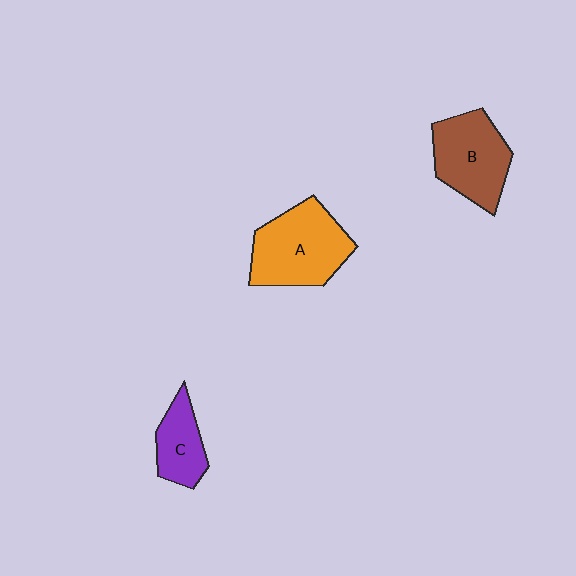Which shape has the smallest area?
Shape C (purple).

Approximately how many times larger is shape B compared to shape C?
Approximately 1.6 times.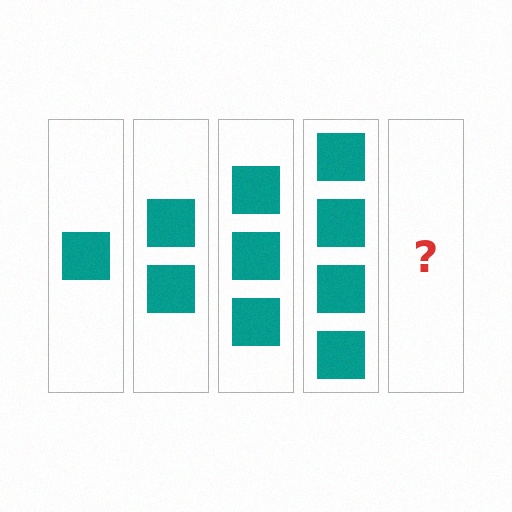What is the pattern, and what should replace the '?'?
The pattern is that each step adds one more square. The '?' should be 5 squares.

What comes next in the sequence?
The next element should be 5 squares.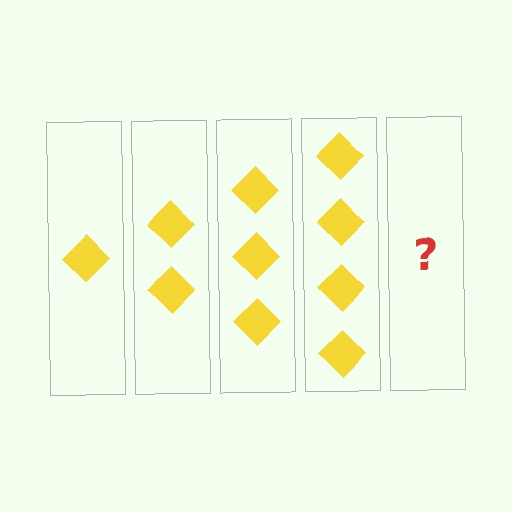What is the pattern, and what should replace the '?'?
The pattern is that each step adds one more diamond. The '?' should be 5 diamonds.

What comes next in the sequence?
The next element should be 5 diamonds.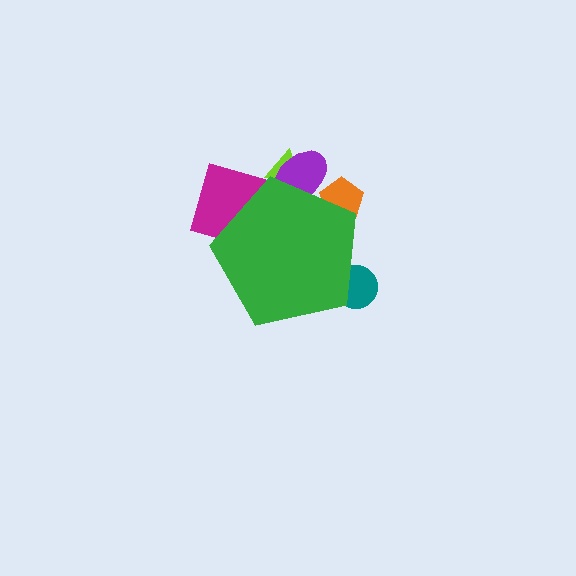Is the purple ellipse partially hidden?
Yes, the purple ellipse is partially hidden behind the green pentagon.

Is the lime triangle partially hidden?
Yes, the lime triangle is partially hidden behind the green pentagon.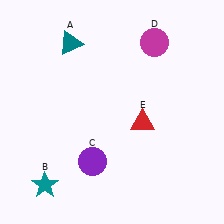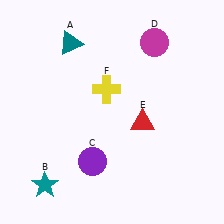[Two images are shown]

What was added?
A yellow cross (F) was added in Image 2.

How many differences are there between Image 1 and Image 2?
There is 1 difference between the two images.